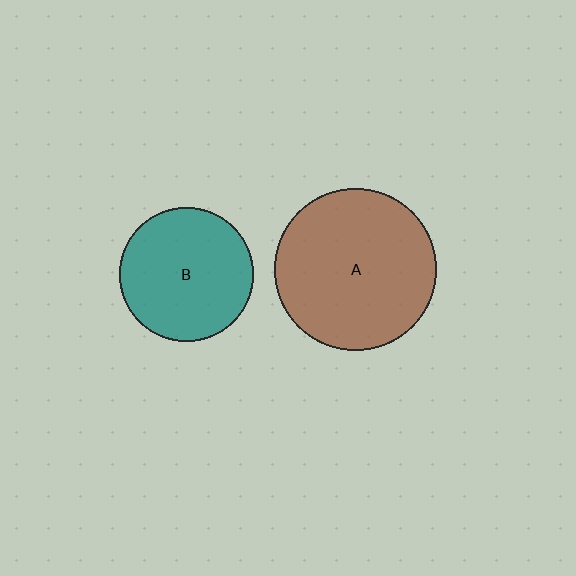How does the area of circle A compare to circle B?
Approximately 1.5 times.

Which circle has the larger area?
Circle A (brown).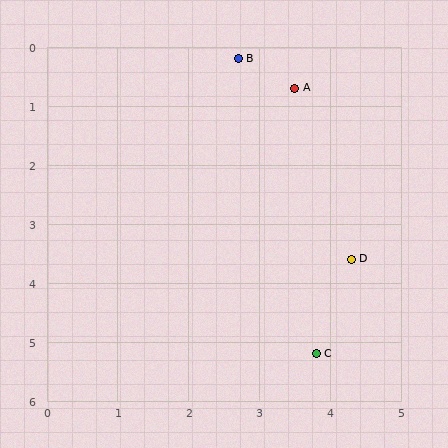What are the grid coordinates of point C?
Point C is at approximately (3.8, 5.2).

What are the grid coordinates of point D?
Point D is at approximately (4.3, 3.6).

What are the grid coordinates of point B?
Point B is at approximately (2.7, 0.2).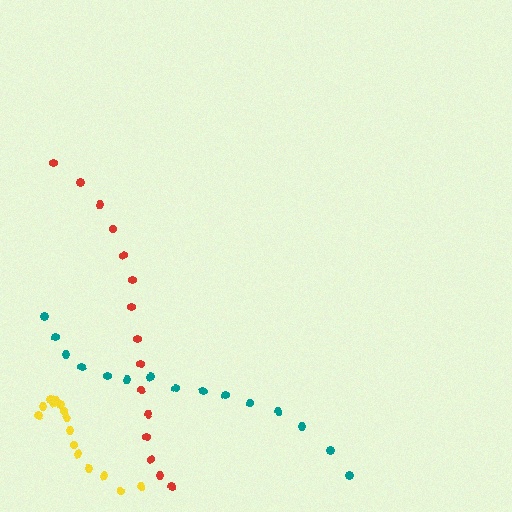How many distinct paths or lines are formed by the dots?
There are 3 distinct paths.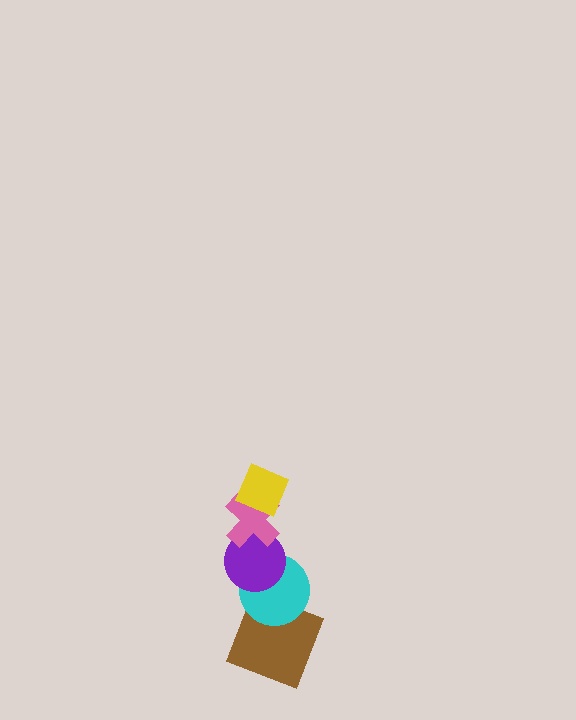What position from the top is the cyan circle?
The cyan circle is 4th from the top.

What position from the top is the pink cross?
The pink cross is 2nd from the top.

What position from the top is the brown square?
The brown square is 5th from the top.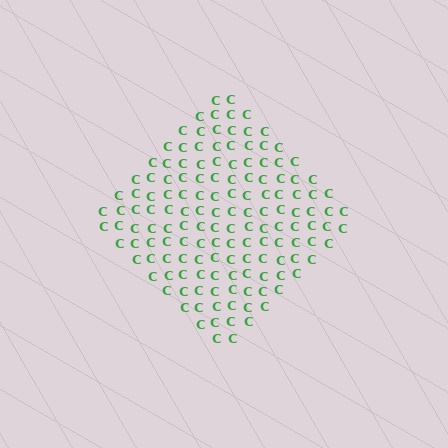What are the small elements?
The small elements are letter C's.